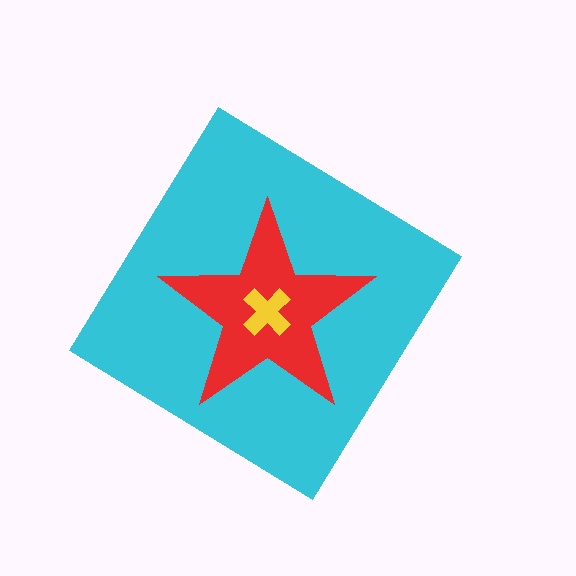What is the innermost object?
The yellow cross.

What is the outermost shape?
The cyan diamond.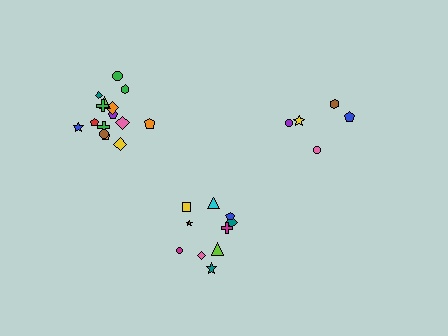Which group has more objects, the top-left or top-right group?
The top-left group.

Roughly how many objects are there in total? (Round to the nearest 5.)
Roughly 30 objects in total.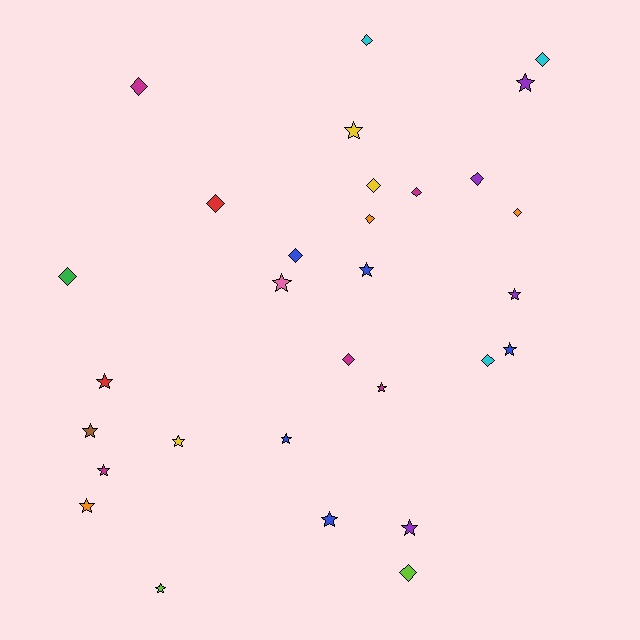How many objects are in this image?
There are 30 objects.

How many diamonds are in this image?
There are 14 diamonds.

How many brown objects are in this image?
There is 1 brown object.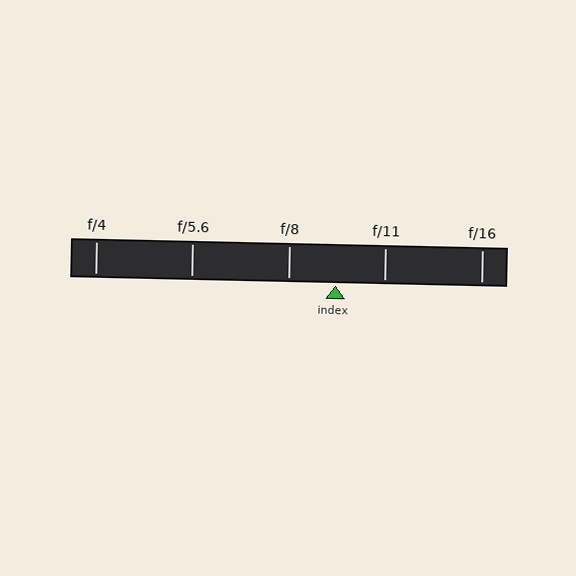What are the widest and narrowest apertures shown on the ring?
The widest aperture shown is f/4 and the narrowest is f/16.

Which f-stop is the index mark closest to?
The index mark is closest to f/8.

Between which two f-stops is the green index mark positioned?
The index mark is between f/8 and f/11.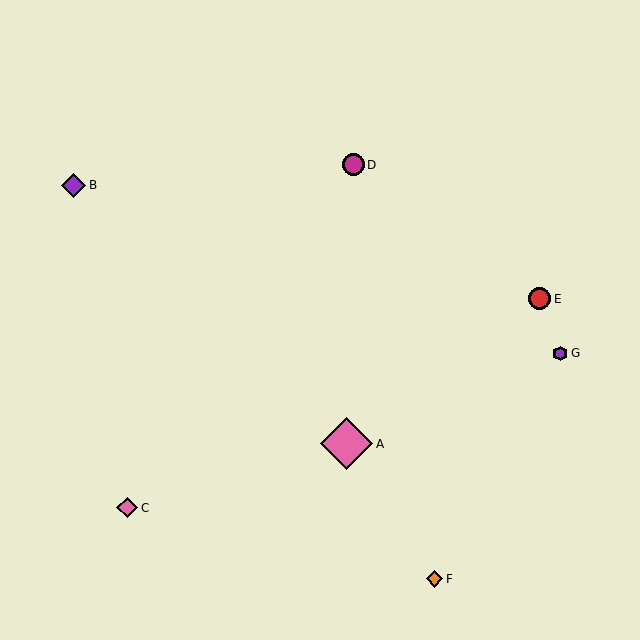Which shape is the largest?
The pink diamond (labeled A) is the largest.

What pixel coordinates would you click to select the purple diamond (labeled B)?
Click at (74, 185) to select the purple diamond B.